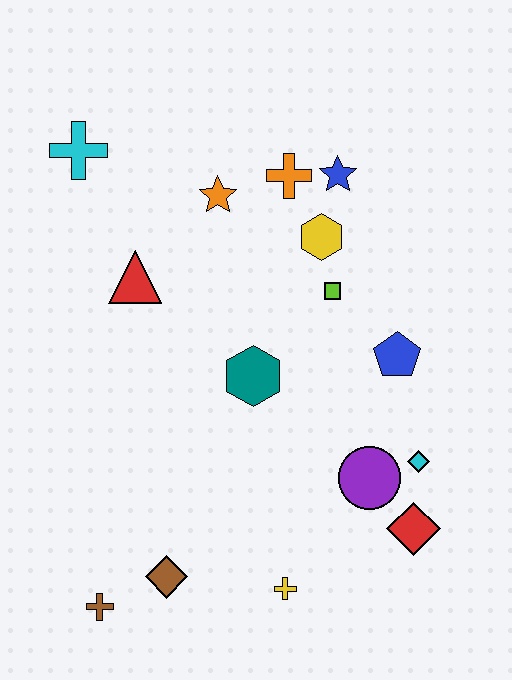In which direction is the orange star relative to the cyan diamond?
The orange star is above the cyan diamond.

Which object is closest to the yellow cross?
The brown diamond is closest to the yellow cross.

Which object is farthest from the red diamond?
The cyan cross is farthest from the red diamond.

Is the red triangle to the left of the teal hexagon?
Yes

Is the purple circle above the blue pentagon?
No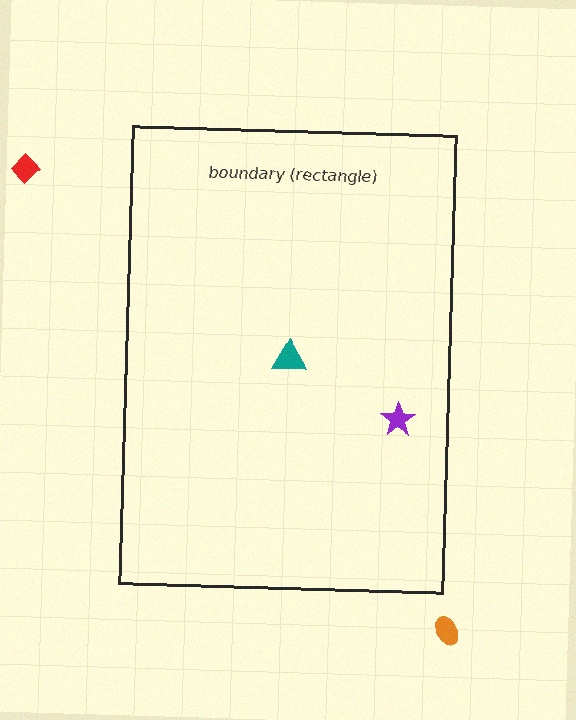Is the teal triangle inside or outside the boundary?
Inside.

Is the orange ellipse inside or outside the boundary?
Outside.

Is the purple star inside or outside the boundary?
Inside.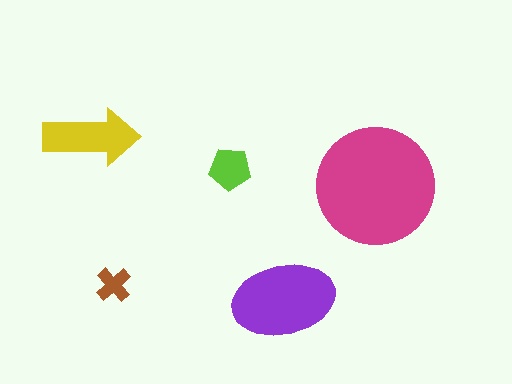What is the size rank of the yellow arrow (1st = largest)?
3rd.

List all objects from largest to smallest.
The magenta circle, the purple ellipse, the yellow arrow, the lime pentagon, the brown cross.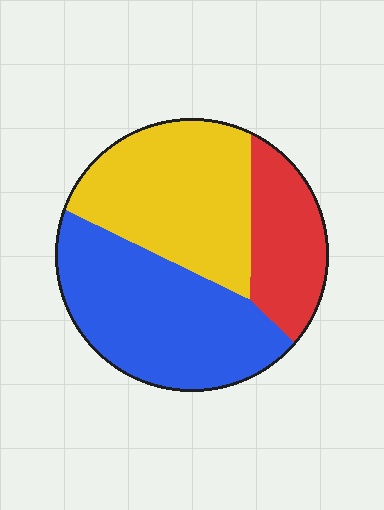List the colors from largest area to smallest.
From largest to smallest: blue, yellow, red.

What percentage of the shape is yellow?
Yellow covers 38% of the shape.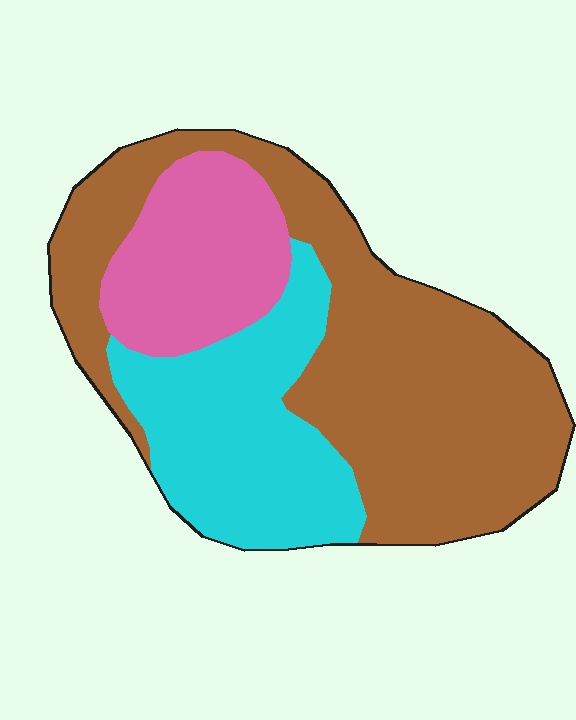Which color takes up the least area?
Pink, at roughly 20%.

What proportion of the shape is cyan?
Cyan takes up about one quarter (1/4) of the shape.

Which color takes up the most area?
Brown, at roughly 55%.